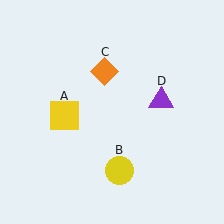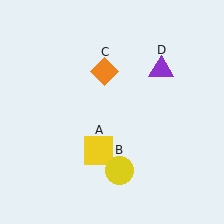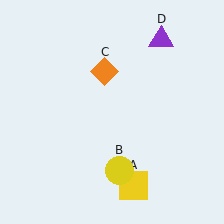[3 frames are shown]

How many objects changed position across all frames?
2 objects changed position: yellow square (object A), purple triangle (object D).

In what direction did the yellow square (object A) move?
The yellow square (object A) moved down and to the right.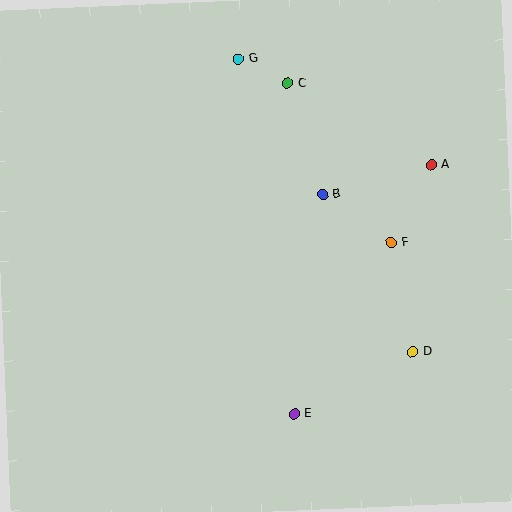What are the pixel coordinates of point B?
Point B is at (323, 195).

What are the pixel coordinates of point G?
Point G is at (238, 59).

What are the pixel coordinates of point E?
Point E is at (294, 414).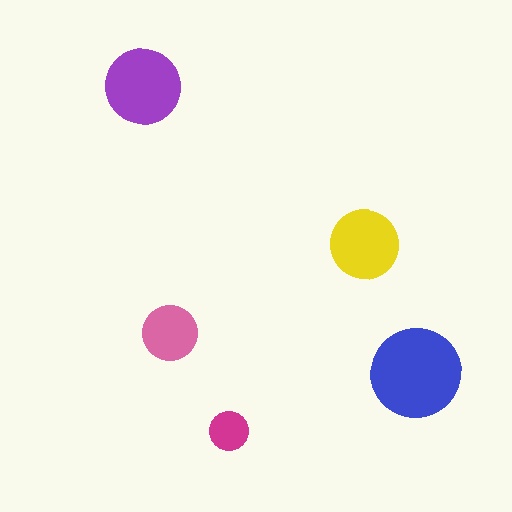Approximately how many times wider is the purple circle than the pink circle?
About 1.5 times wider.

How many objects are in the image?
There are 5 objects in the image.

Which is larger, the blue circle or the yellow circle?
The blue one.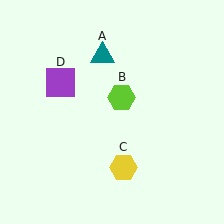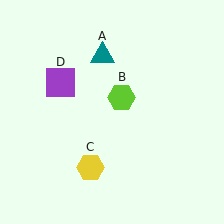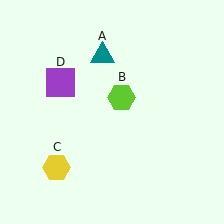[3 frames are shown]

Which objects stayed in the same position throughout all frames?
Teal triangle (object A) and lime hexagon (object B) and purple square (object D) remained stationary.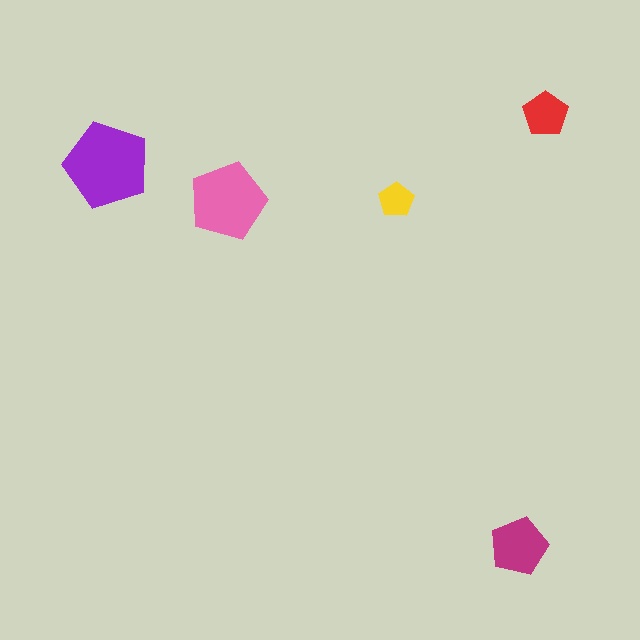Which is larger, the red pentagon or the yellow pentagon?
The red one.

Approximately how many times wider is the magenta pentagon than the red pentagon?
About 1.5 times wider.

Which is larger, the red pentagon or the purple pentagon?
The purple one.